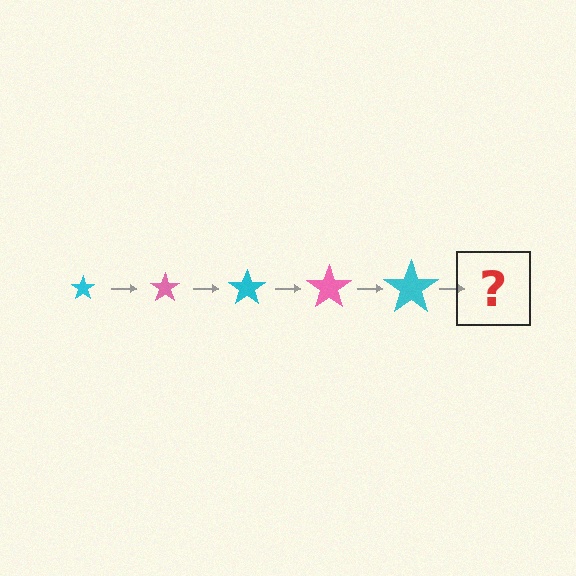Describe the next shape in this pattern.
It should be a pink star, larger than the previous one.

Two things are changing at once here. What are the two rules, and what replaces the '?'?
The two rules are that the star grows larger each step and the color cycles through cyan and pink. The '?' should be a pink star, larger than the previous one.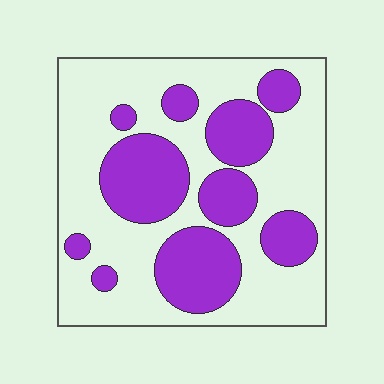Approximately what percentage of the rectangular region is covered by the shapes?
Approximately 35%.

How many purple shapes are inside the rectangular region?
10.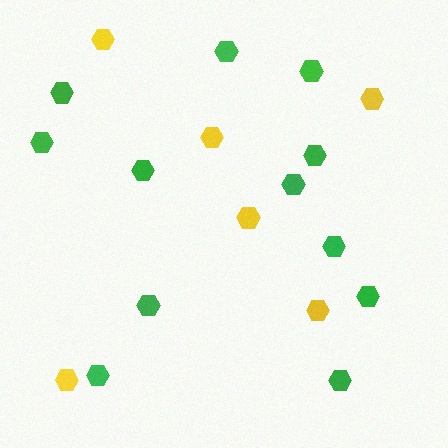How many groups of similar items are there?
There are 2 groups: one group of green hexagons (12) and one group of yellow hexagons (6).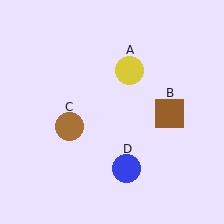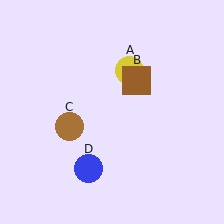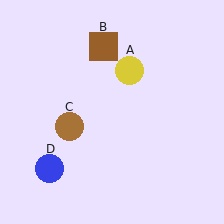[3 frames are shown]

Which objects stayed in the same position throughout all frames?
Yellow circle (object A) and brown circle (object C) remained stationary.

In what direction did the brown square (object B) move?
The brown square (object B) moved up and to the left.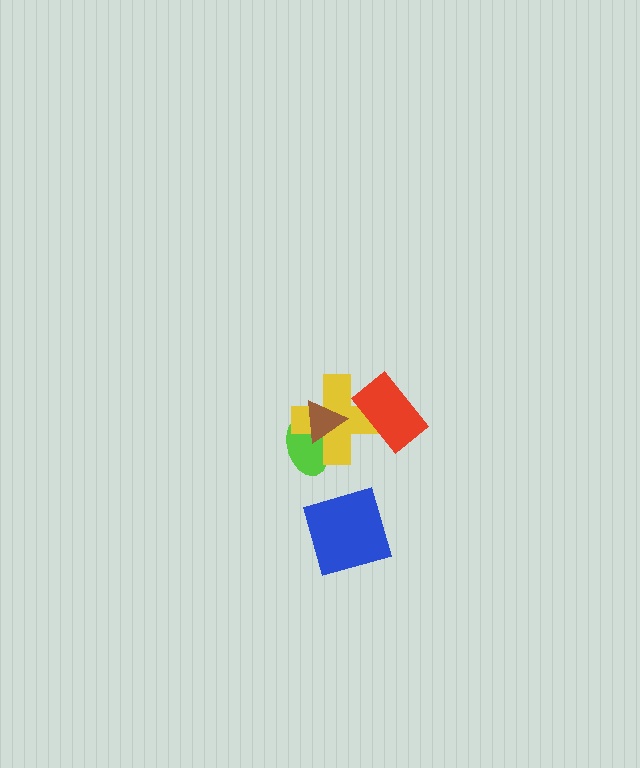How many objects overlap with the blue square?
0 objects overlap with the blue square.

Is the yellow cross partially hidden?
Yes, it is partially covered by another shape.